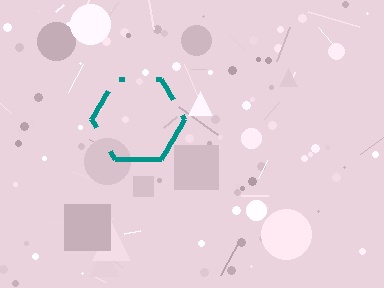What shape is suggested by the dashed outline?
The dashed outline suggests a hexagon.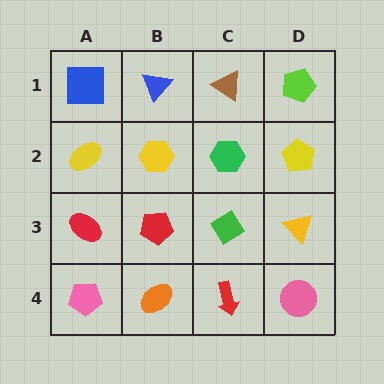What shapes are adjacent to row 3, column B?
A yellow hexagon (row 2, column B), an orange ellipse (row 4, column B), a red ellipse (row 3, column A), a green diamond (row 3, column C).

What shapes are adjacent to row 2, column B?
A blue triangle (row 1, column B), a red pentagon (row 3, column B), a yellow ellipse (row 2, column A), a green hexagon (row 2, column C).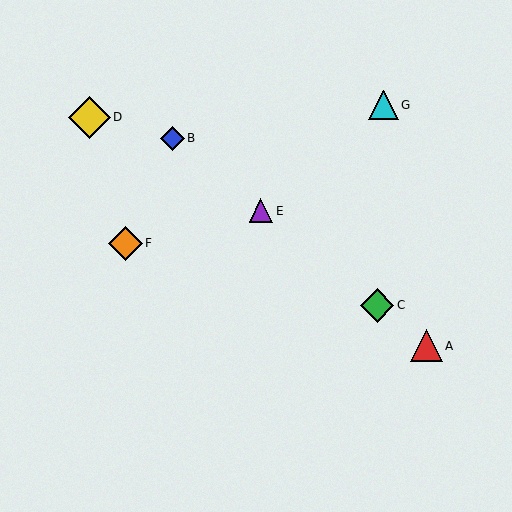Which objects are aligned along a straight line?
Objects A, B, C, E are aligned along a straight line.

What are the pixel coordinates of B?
Object B is at (172, 138).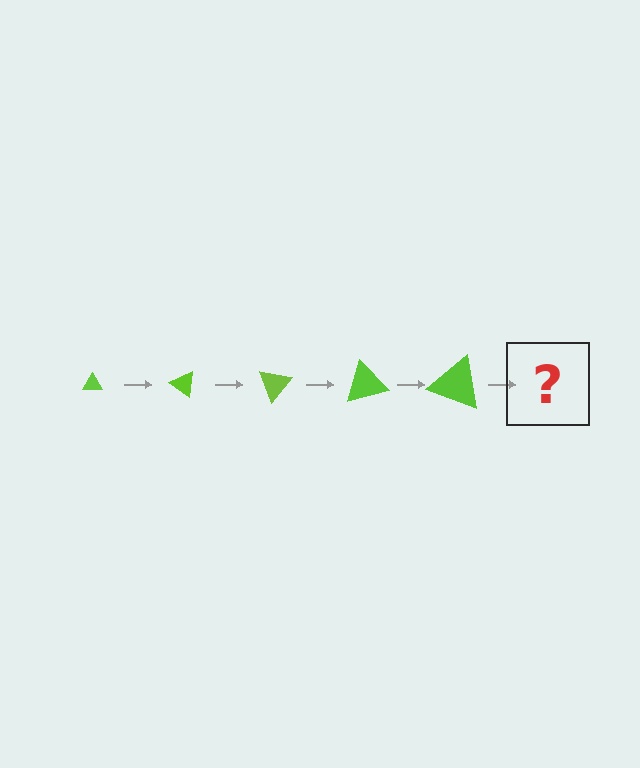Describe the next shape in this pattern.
It should be a triangle, larger than the previous one and rotated 175 degrees from the start.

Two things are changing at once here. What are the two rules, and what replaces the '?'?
The two rules are that the triangle grows larger each step and it rotates 35 degrees each step. The '?' should be a triangle, larger than the previous one and rotated 175 degrees from the start.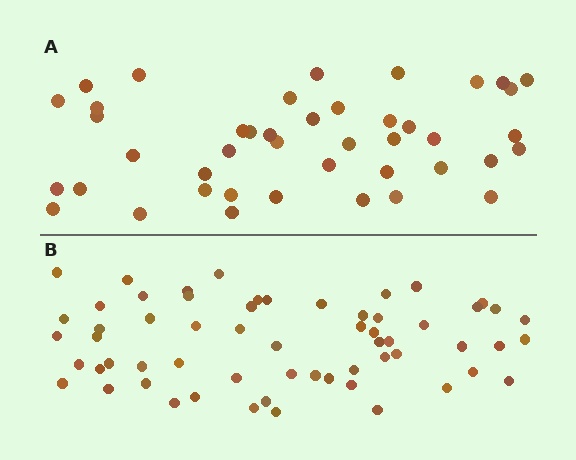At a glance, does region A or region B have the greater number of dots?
Region B (the bottom region) has more dots.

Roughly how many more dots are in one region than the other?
Region B has approximately 15 more dots than region A.